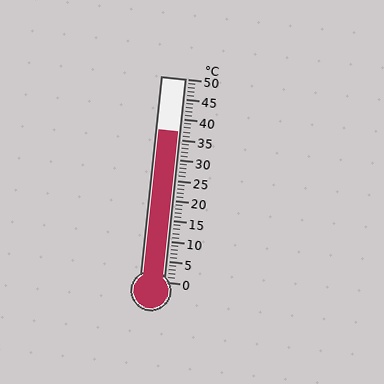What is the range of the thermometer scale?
The thermometer scale ranges from 0°C to 50°C.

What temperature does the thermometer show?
The thermometer shows approximately 37°C.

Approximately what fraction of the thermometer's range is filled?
The thermometer is filled to approximately 75% of its range.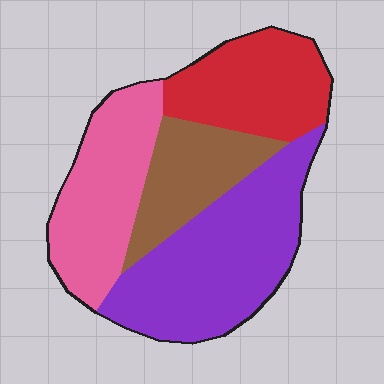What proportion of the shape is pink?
Pink takes up about one quarter (1/4) of the shape.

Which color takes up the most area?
Purple, at roughly 35%.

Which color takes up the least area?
Brown, at roughly 15%.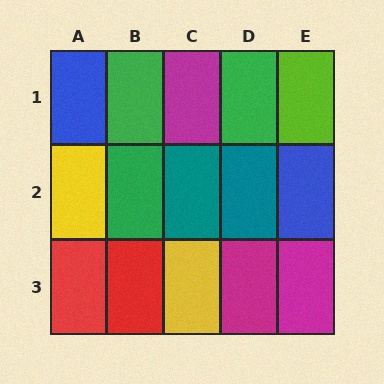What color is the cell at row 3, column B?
Red.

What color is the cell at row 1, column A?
Blue.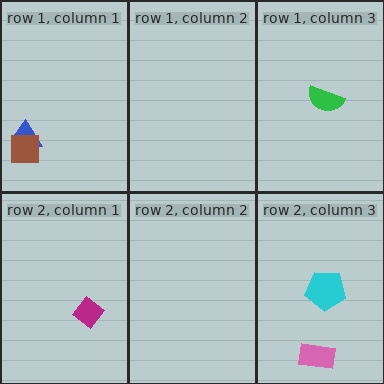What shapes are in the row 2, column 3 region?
The pink rectangle, the cyan pentagon.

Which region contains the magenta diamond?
The row 2, column 1 region.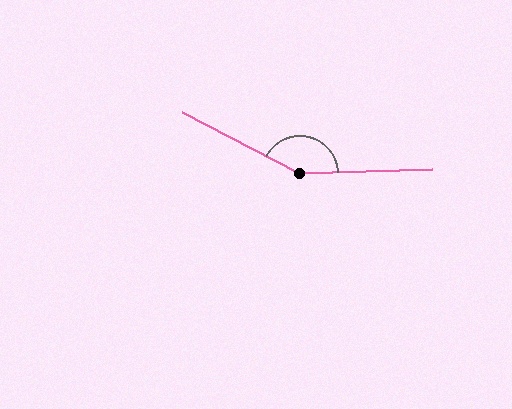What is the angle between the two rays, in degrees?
Approximately 151 degrees.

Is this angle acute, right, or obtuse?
It is obtuse.